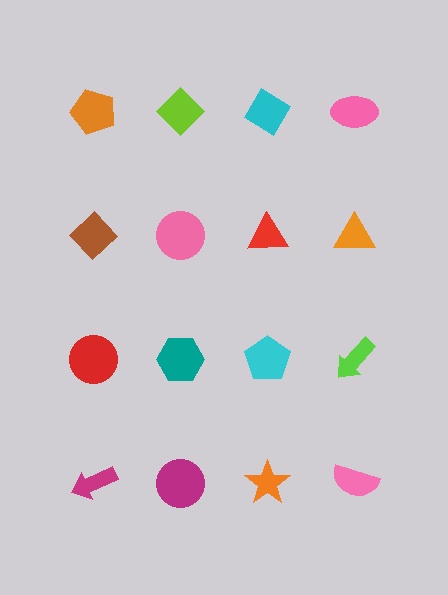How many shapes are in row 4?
4 shapes.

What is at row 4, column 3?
An orange star.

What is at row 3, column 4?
A lime arrow.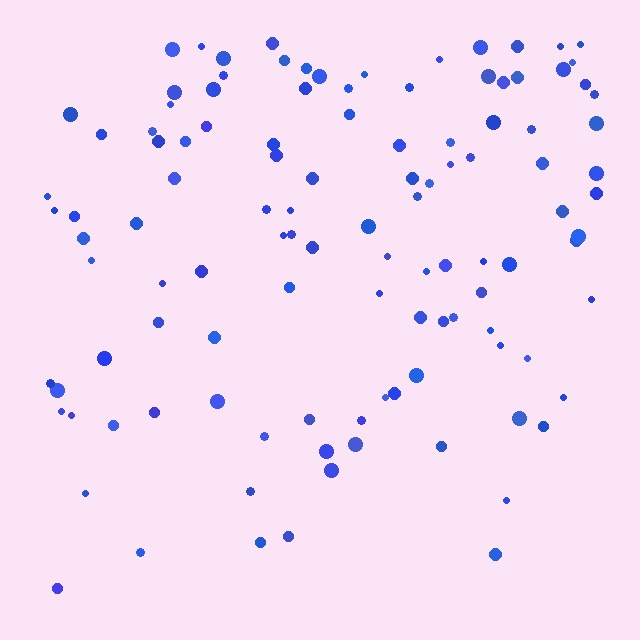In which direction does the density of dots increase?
From bottom to top, with the top side densest.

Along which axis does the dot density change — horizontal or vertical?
Vertical.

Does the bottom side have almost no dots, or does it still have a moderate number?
Still a moderate number, just noticeably fewer than the top.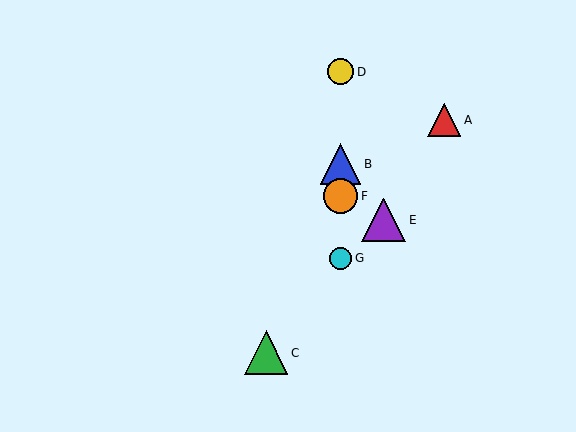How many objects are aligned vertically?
4 objects (B, D, F, G) are aligned vertically.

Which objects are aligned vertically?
Objects B, D, F, G are aligned vertically.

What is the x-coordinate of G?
Object G is at x≈340.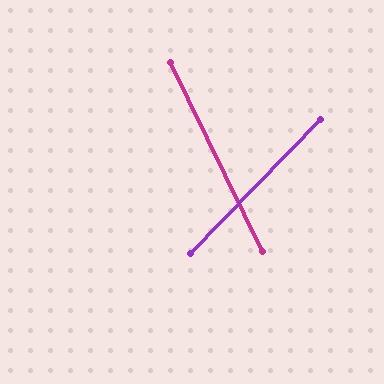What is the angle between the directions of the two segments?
Approximately 70 degrees.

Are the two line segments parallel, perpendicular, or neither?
Neither parallel nor perpendicular — they differ by about 70°.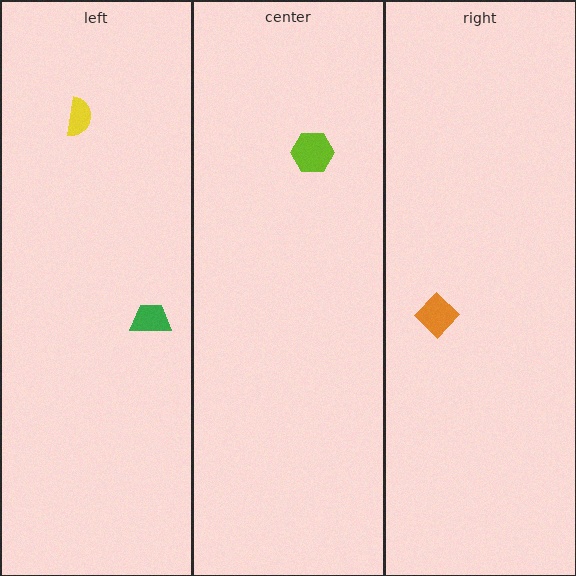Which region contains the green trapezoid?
The left region.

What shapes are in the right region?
The orange diamond.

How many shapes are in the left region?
2.